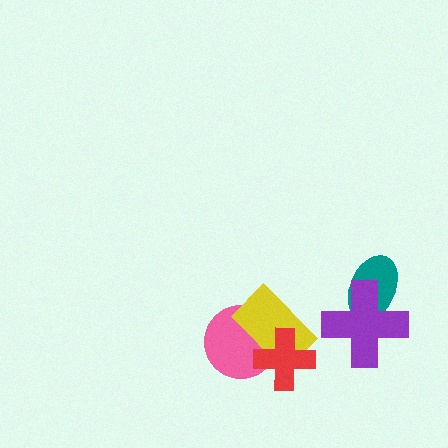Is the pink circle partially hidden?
Yes, it is partially covered by another shape.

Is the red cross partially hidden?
No, no other shape covers it.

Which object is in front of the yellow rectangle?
The red cross is in front of the yellow rectangle.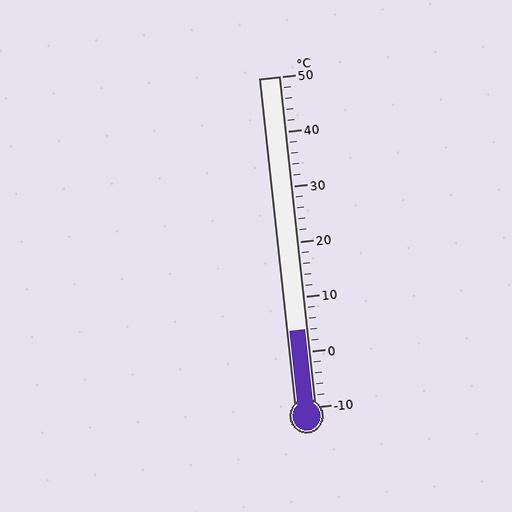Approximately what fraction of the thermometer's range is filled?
The thermometer is filled to approximately 25% of its range.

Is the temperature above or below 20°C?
The temperature is below 20°C.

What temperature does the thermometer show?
The thermometer shows approximately 4°C.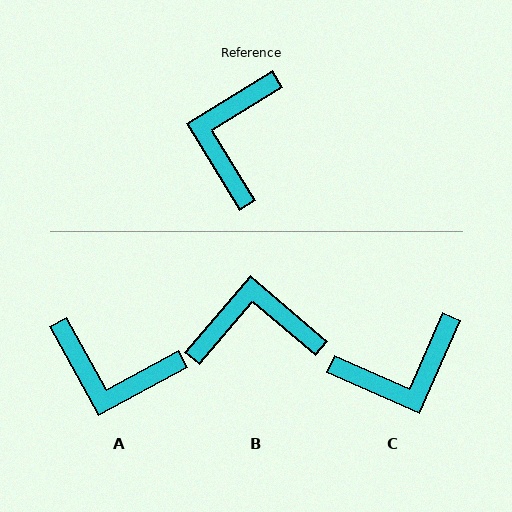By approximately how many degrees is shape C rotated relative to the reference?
Approximately 125 degrees counter-clockwise.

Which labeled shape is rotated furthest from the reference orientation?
C, about 125 degrees away.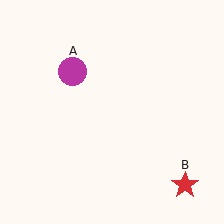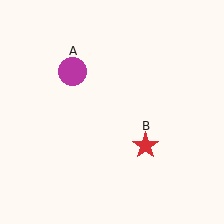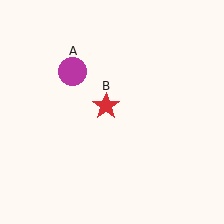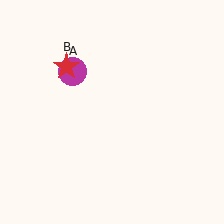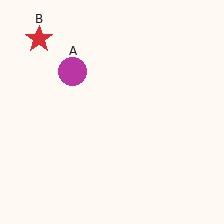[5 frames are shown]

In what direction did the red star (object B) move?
The red star (object B) moved up and to the left.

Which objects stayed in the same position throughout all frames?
Magenta circle (object A) remained stationary.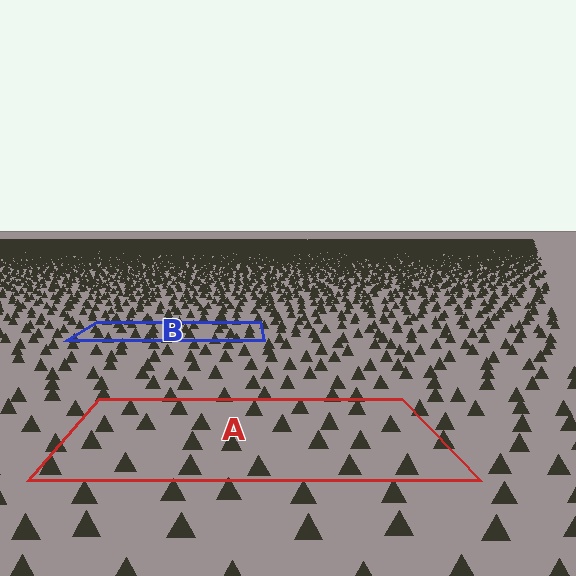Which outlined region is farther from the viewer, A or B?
Region B is farther from the viewer — the texture elements inside it appear smaller and more densely packed.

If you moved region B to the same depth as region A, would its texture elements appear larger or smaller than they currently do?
They would appear larger. At a closer depth, the same texture elements are projected at a bigger on-screen size.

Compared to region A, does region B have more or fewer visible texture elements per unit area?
Region B has more texture elements per unit area — they are packed more densely because it is farther away.